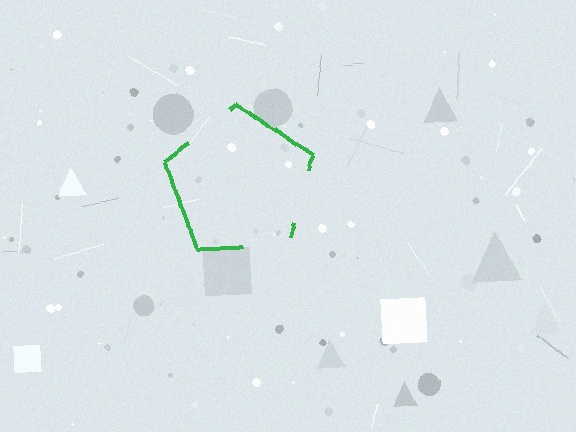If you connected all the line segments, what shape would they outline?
They would outline a pentagon.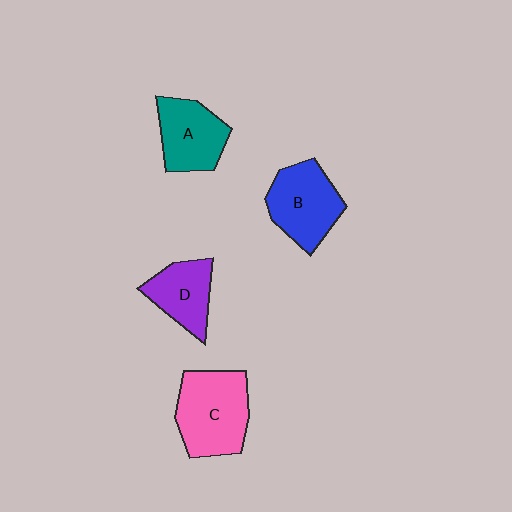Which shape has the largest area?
Shape C (pink).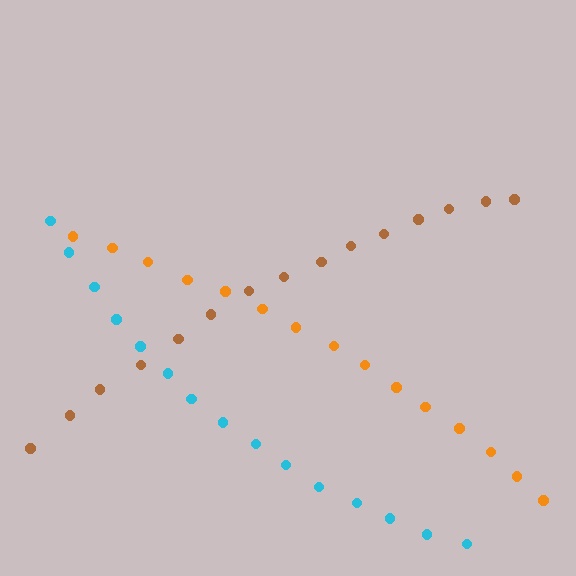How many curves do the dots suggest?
There are 3 distinct paths.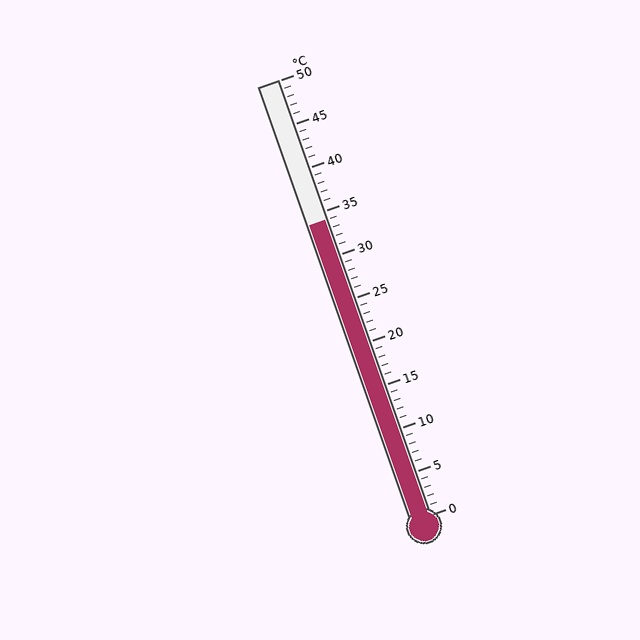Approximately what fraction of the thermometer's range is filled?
The thermometer is filled to approximately 70% of its range.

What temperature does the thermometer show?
The thermometer shows approximately 34°C.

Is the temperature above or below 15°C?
The temperature is above 15°C.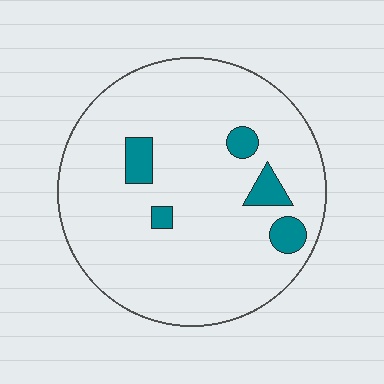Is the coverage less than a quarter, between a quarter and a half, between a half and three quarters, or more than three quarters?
Less than a quarter.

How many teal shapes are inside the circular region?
5.